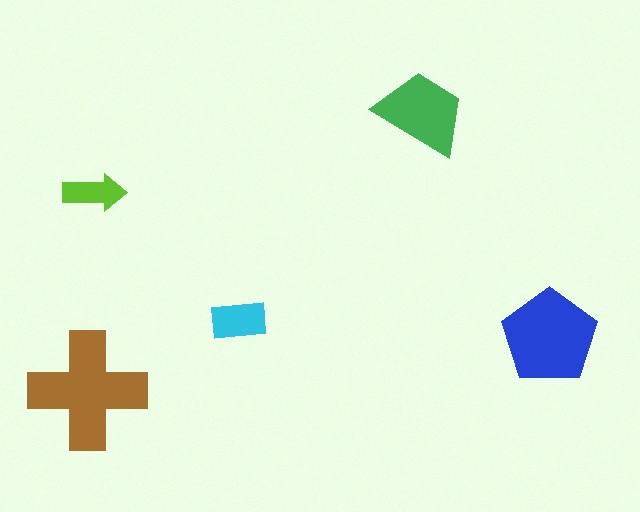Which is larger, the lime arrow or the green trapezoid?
The green trapezoid.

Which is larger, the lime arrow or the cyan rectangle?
The cyan rectangle.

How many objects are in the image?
There are 5 objects in the image.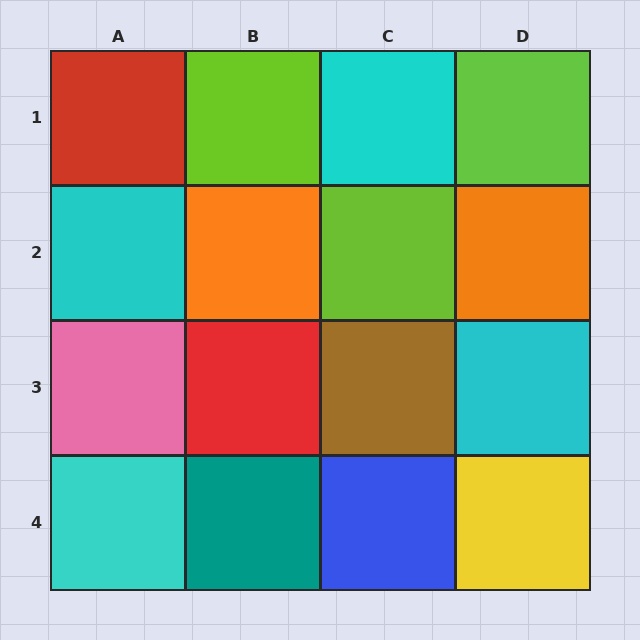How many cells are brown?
1 cell is brown.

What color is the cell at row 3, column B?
Red.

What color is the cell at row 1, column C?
Cyan.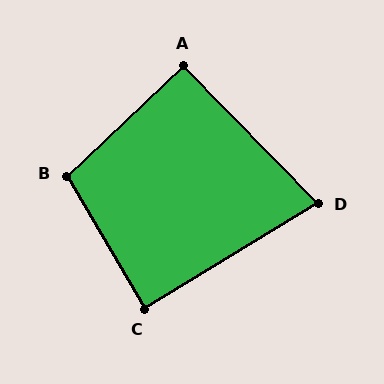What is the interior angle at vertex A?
Approximately 91 degrees (approximately right).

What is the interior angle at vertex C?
Approximately 89 degrees (approximately right).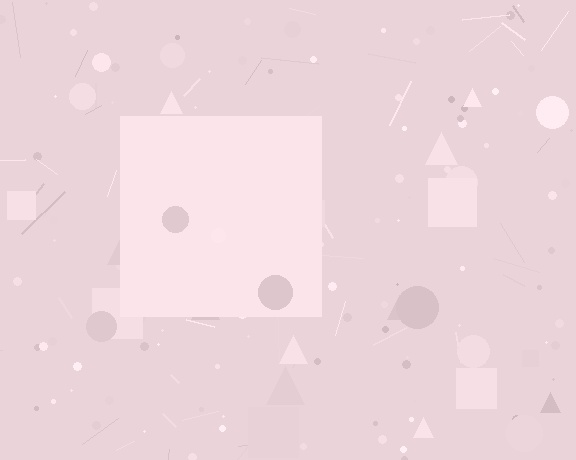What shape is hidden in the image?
A square is hidden in the image.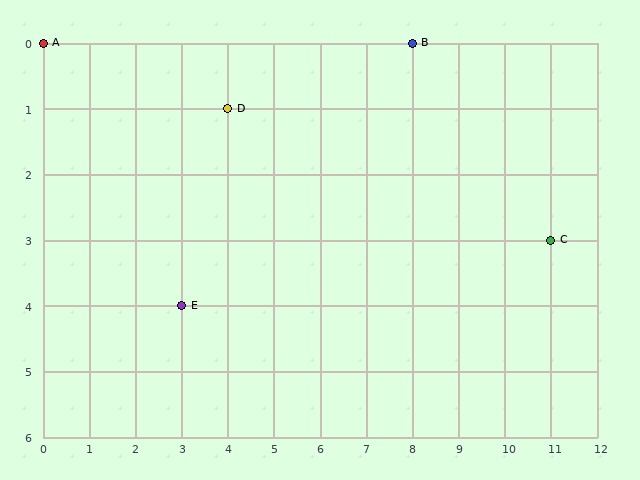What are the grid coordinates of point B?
Point B is at grid coordinates (8, 0).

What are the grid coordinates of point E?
Point E is at grid coordinates (3, 4).